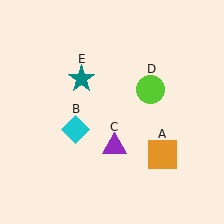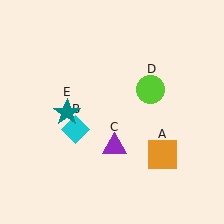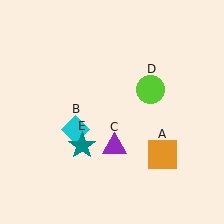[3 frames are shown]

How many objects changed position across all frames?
1 object changed position: teal star (object E).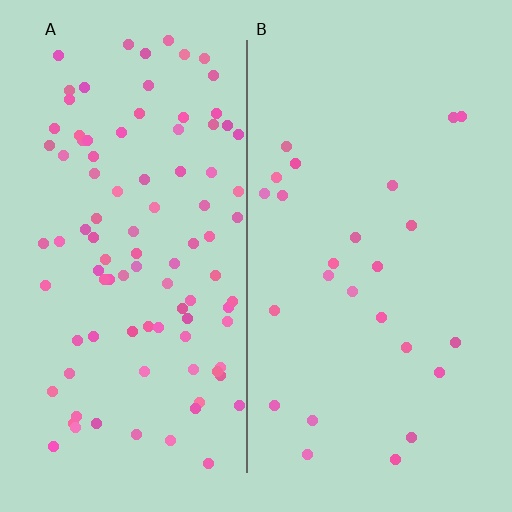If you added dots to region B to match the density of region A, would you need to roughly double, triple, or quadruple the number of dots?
Approximately quadruple.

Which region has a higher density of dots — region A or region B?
A (the left).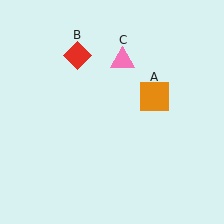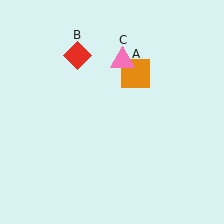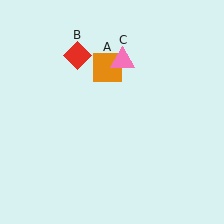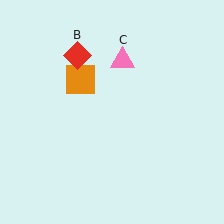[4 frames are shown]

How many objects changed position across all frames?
1 object changed position: orange square (object A).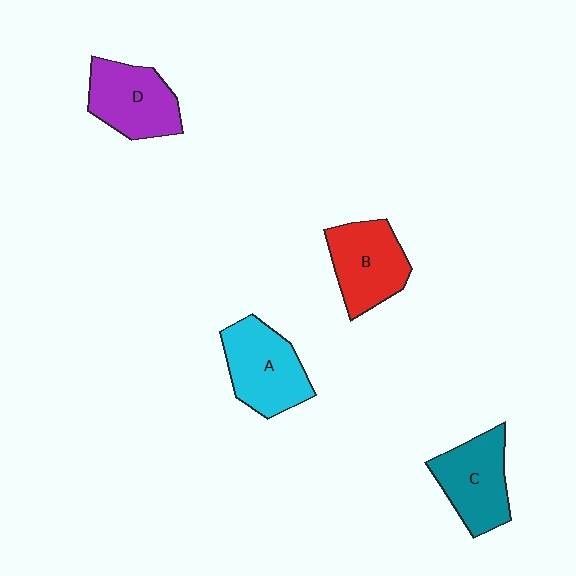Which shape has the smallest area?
Shape D (purple).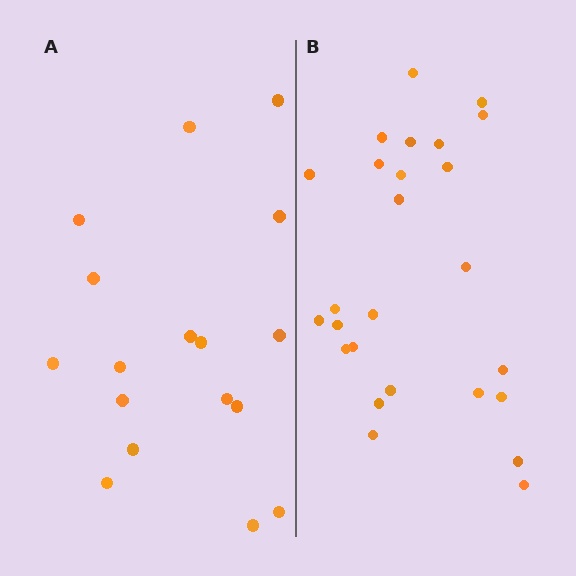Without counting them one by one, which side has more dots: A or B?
Region B (the right region) has more dots.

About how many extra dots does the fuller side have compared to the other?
Region B has roughly 8 or so more dots than region A.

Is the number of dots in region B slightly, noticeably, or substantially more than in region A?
Region B has substantially more. The ratio is roughly 1.5 to 1.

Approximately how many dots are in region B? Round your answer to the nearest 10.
About 30 dots. (The exact count is 26, which rounds to 30.)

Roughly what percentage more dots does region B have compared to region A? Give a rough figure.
About 55% more.